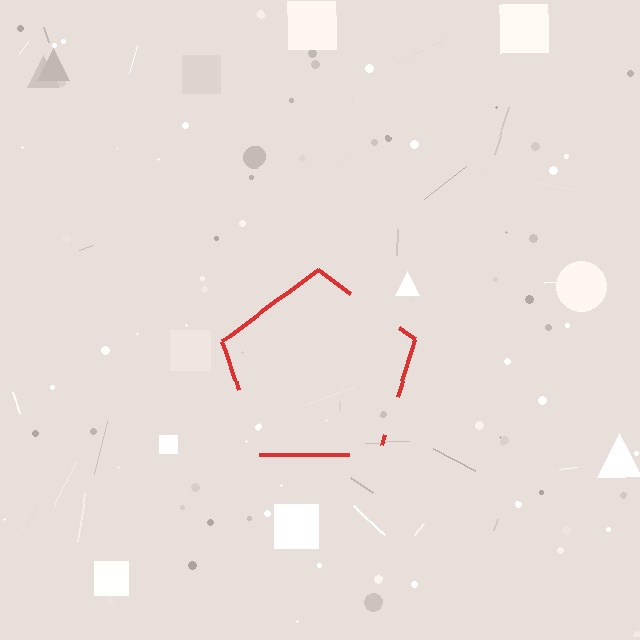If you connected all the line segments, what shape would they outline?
They would outline a pentagon.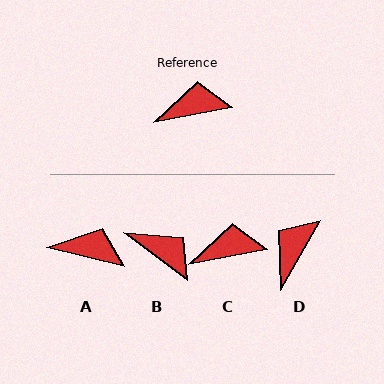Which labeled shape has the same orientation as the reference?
C.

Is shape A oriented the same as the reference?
No, it is off by about 24 degrees.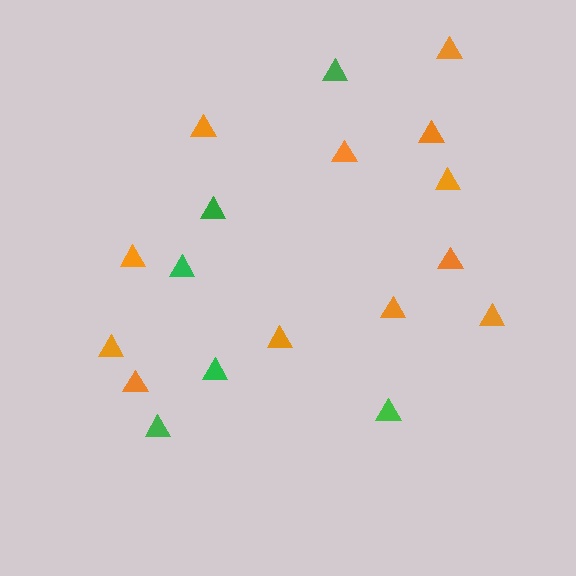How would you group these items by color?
There are 2 groups: one group of orange triangles (12) and one group of green triangles (6).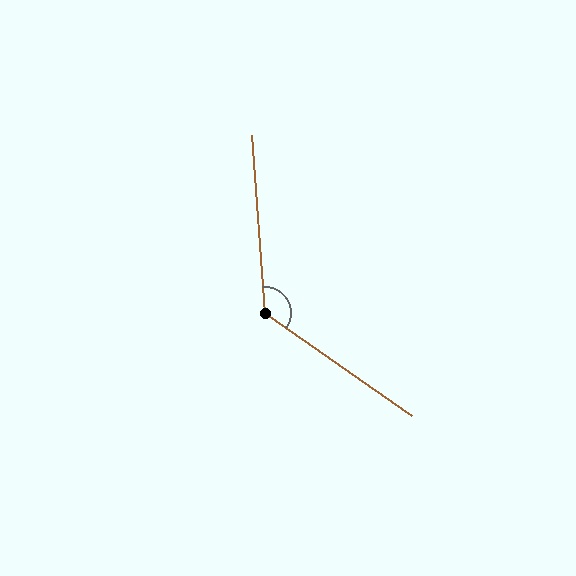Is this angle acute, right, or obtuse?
It is obtuse.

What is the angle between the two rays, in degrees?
Approximately 129 degrees.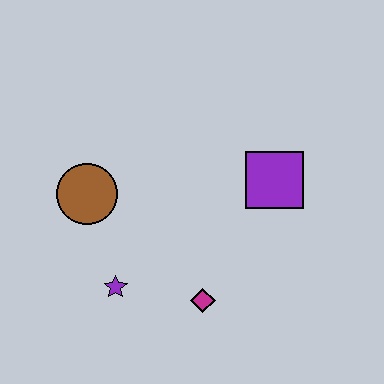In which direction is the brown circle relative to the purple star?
The brown circle is above the purple star.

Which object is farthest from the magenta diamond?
The brown circle is farthest from the magenta diamond.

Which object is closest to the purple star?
The magenta diamond is closest to the purple star.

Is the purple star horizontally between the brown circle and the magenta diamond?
Yes